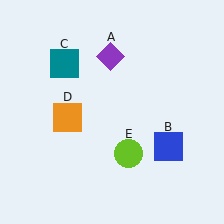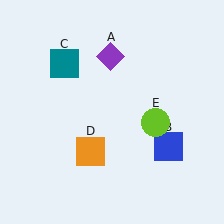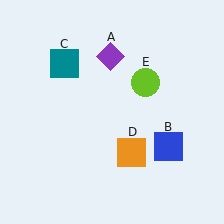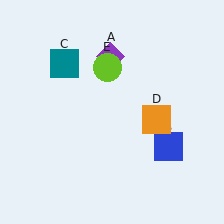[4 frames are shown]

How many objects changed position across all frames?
2 objects changed position: orange square (object D), lime circle (object E).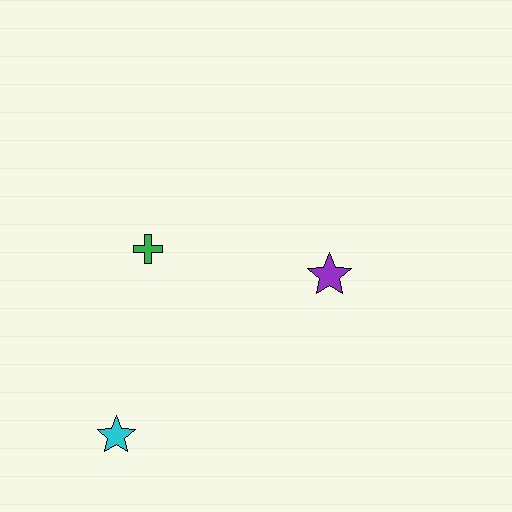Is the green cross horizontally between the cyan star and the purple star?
Yes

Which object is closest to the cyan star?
The green cross is closest to the cyan star.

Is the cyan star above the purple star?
No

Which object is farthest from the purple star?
The cyan star is farthest from the purple star.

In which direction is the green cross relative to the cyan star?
The green cross is above the cyan star.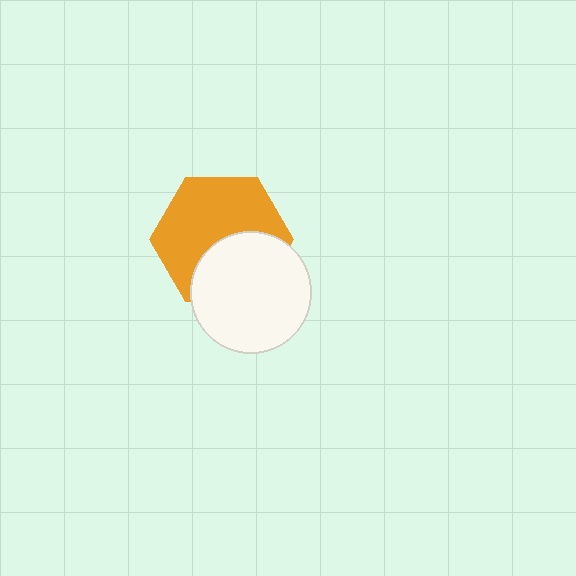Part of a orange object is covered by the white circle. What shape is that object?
It is a hexagon.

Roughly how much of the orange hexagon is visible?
About half of it is visible (roughly 62%).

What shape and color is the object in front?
The object in front is a white circle.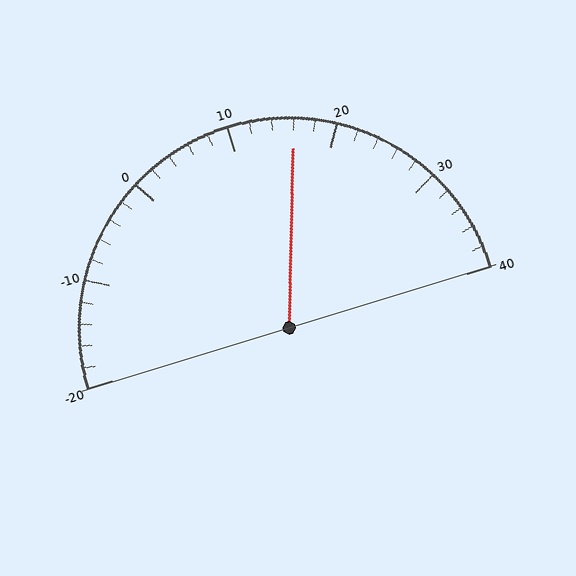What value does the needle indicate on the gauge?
The needle indicates approximately 16.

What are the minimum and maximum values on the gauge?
The gauge ranges from -20 to 40.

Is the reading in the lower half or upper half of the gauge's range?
The reading is in the upper half of the range (-20 to 40).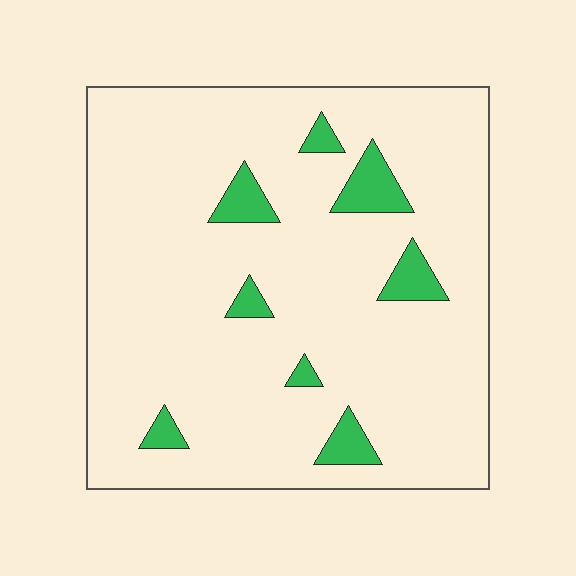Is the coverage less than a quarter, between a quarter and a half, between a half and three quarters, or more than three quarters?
Less than a quarter.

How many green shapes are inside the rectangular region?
8.